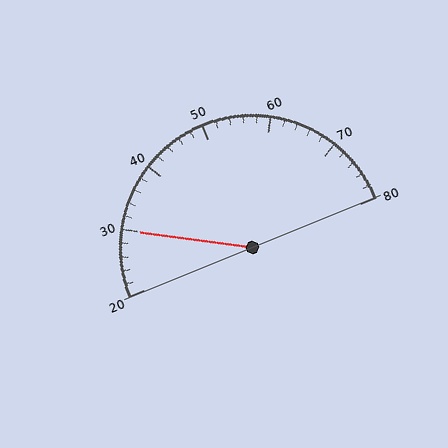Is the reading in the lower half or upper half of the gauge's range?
The reading is in the lower half of the range (20 to 80).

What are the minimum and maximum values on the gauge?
The gauge ranges from 20 to 80.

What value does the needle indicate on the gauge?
The needle indicates approximately 30.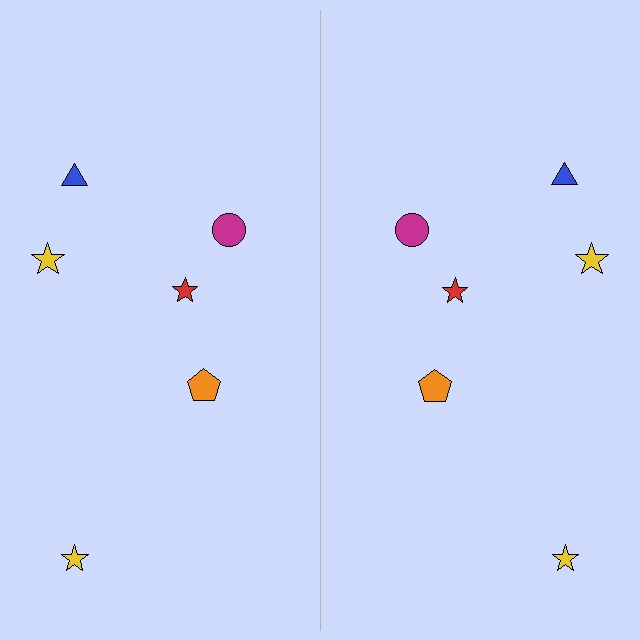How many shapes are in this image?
There are 12 shapes in this image.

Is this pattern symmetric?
Yes, this pattern has bilateral (reflection) symmetry.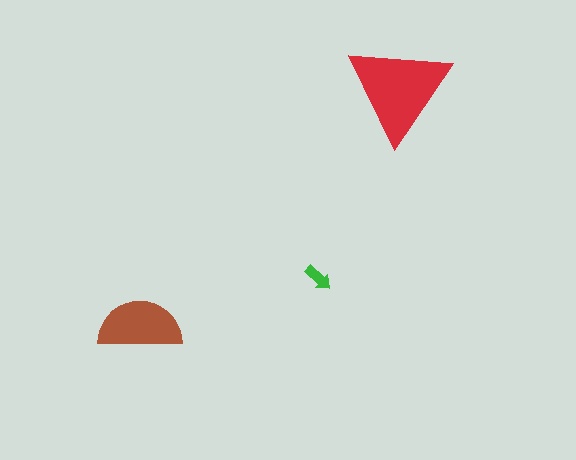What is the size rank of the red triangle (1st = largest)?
1st.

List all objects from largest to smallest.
The red triangle, the brown semicircle, the green arrow.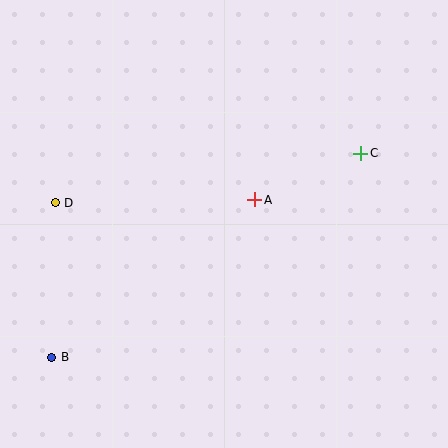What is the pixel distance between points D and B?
The distance between D and B is 155 pixels.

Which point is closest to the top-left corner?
Point D is closest to the top-left corner.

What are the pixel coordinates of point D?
Point D is at (55, 203).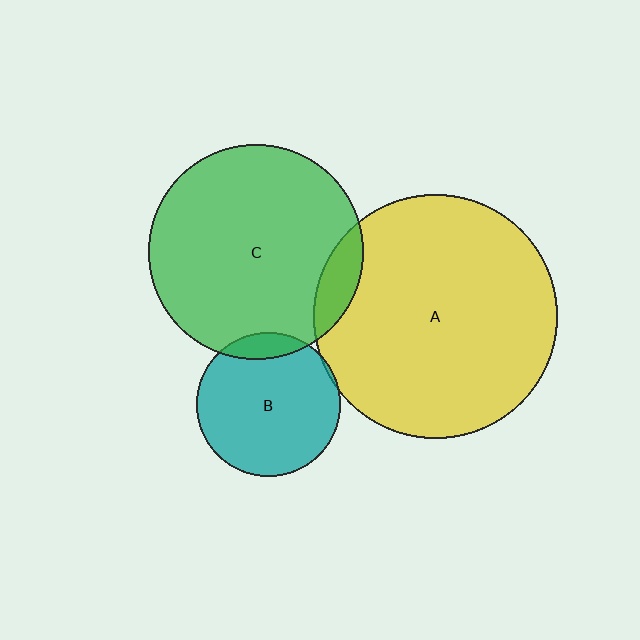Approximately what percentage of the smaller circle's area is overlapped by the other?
Approximately 5%.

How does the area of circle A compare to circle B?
Approximately 2.9 times.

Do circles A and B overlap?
Yes.